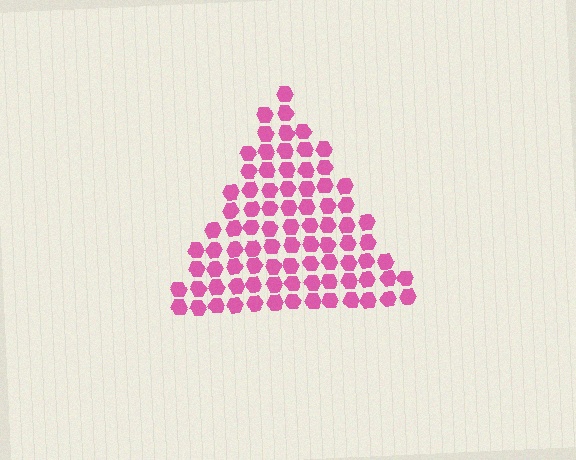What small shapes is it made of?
It is made of small hexagons.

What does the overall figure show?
The overall figure shows a triangle.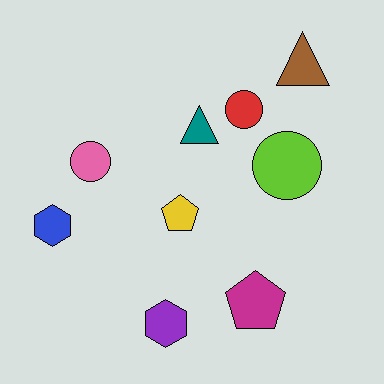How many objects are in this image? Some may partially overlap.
There are 9 objects.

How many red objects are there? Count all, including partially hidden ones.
There is 1 red object.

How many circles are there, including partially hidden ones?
There are 3 circles.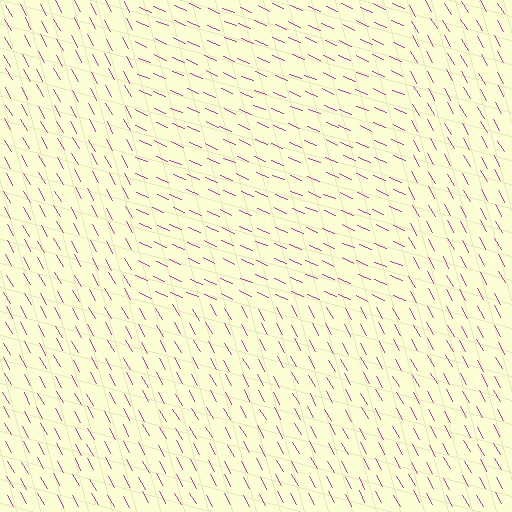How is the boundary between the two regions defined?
The boundary is defined purely by a change in line orientation (approximately 37 degrees difference). All lines are the same color and thickness.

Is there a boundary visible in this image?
Yes, there is a texture boundary formed by a change in line orientation.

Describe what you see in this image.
The image is filled with small magenta line segments. A rectangle region in the image has lines oriented differently from the surrounding lines, creating a visible texture boundary.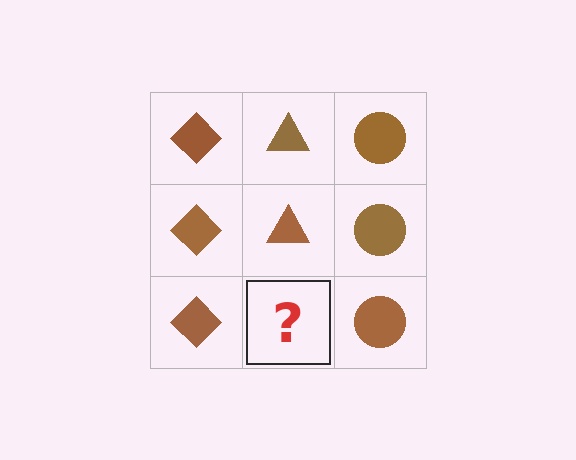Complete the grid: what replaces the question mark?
The question mark should be replaced with a brown triangle.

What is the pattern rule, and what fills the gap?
The rule is that each column has a consistent shape. The gap should be filled with a brown triangle.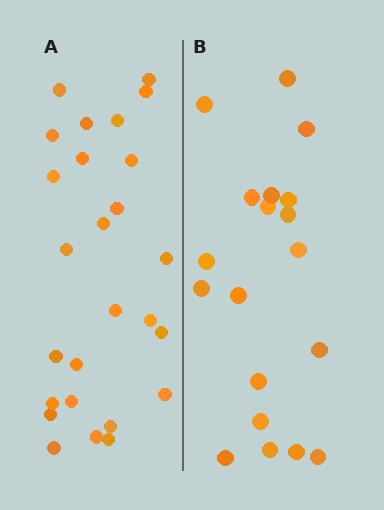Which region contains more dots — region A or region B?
Region A (the left region) has more dots.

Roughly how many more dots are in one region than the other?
Region A has roughly 8 or so more dots than region B.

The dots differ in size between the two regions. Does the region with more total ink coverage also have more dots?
No. Region B has more total ink coverage because its dots are larger, but region A actually contains more individual dots. Total area can be misleading — the number of items is what matters here.